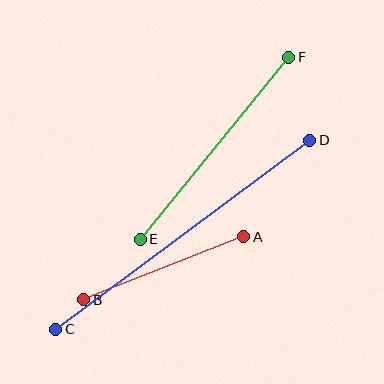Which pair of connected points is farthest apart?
Points C and D are farthest apart.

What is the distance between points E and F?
The distance is approximately 235 pixels.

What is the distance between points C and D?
The distance is approximately 317 pixels.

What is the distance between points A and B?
The distance is approximately 172 pixels.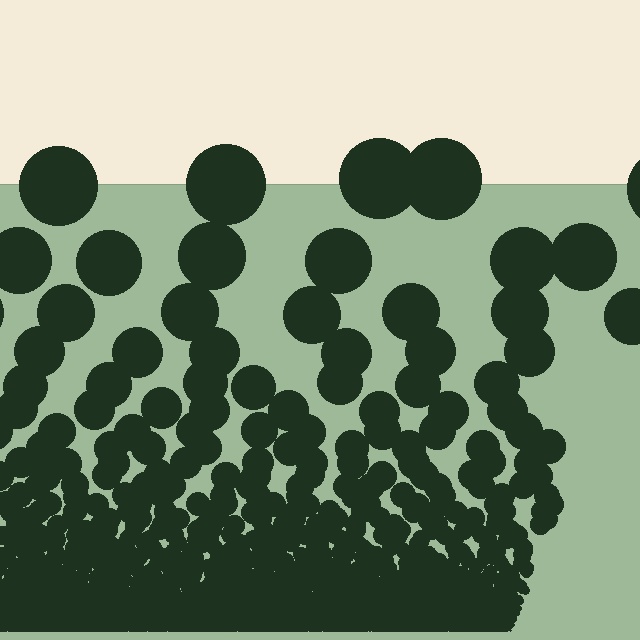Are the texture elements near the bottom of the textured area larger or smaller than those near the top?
Smaller. The gradient is inverted — elements near the bottom are smaller and denser.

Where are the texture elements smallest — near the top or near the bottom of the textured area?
Near the bottom.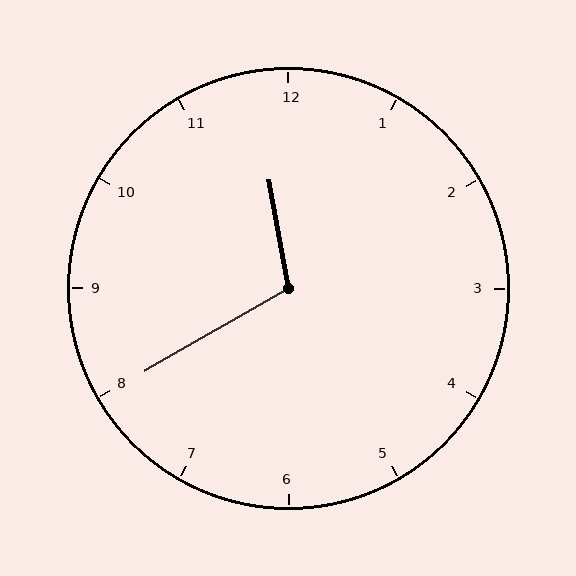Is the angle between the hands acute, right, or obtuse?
It is obtuse.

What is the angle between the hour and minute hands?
Approximately 110 degrees.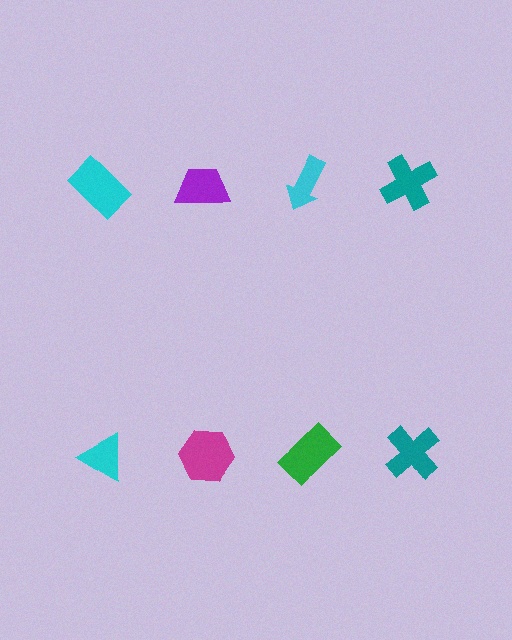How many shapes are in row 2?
4 shapes.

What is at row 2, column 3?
A green rectangle.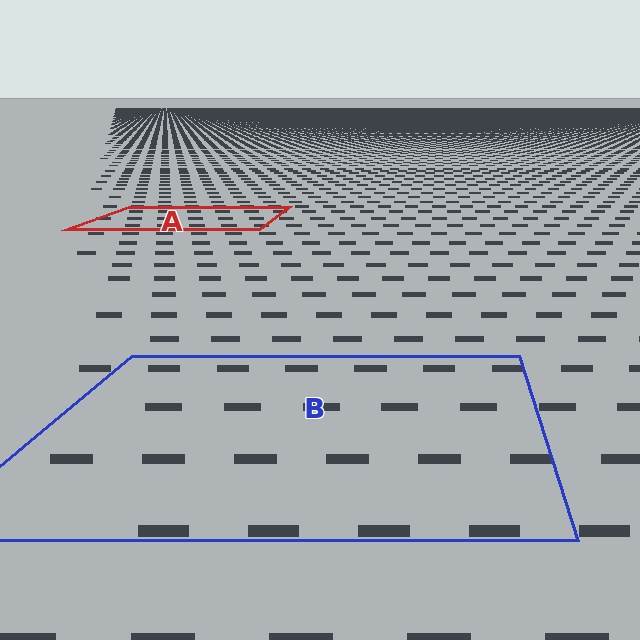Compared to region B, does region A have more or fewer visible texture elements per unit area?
Region A has more texture elements per unit area — they are packed more densely because it is farther away.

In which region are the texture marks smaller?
The texture marks are smaller in region A, because it is farther away.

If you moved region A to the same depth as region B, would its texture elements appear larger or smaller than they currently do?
They would appear larger. At a closer depth, the same texture elements are projected at a bigger on-screen size.